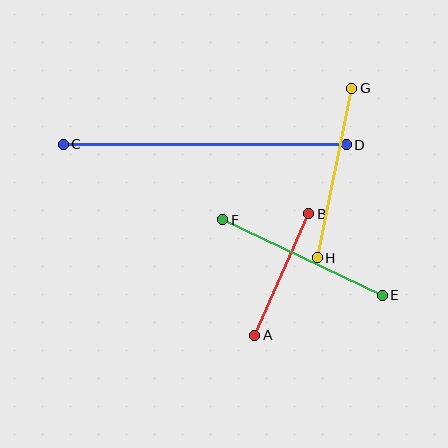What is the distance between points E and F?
The distance is approximately 177 pixels.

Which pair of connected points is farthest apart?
Points C and D are farthest apart.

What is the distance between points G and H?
The distance is approximately 173 pixels.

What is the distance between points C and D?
The distance is approximately 283 pixels.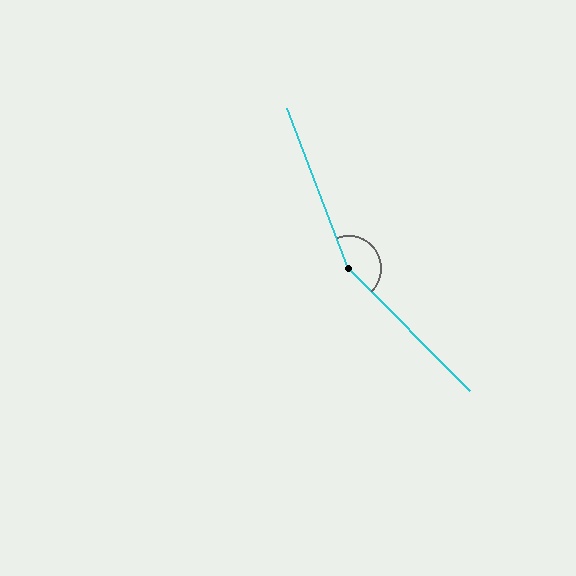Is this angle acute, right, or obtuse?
It is obtuse.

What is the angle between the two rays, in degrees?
Approximately 156 degrees.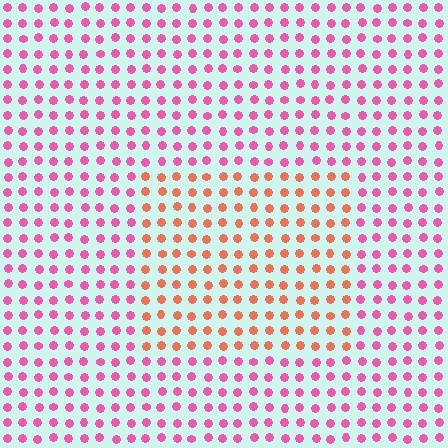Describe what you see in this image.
The image is filled with small pink elements in a uniform arrangement. A rectangle-shaped region is visible where the elements are tinted to a slightly different hue, forming a subtle color boundary.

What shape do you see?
I see a rectangle.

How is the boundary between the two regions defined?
The boundary is defined purely by a slight shift in hue (about 46 degrees). Spacing, size, and orientation are identical on both sides.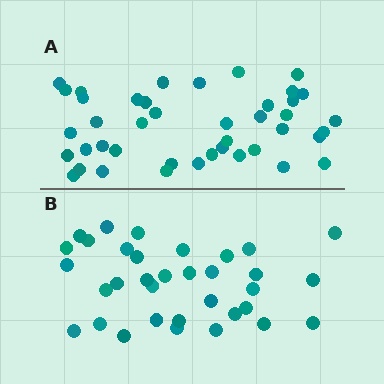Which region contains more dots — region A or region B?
Region A (the top region) has more dots.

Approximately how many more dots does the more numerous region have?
Region A has roughly 8 or so more dots than region B.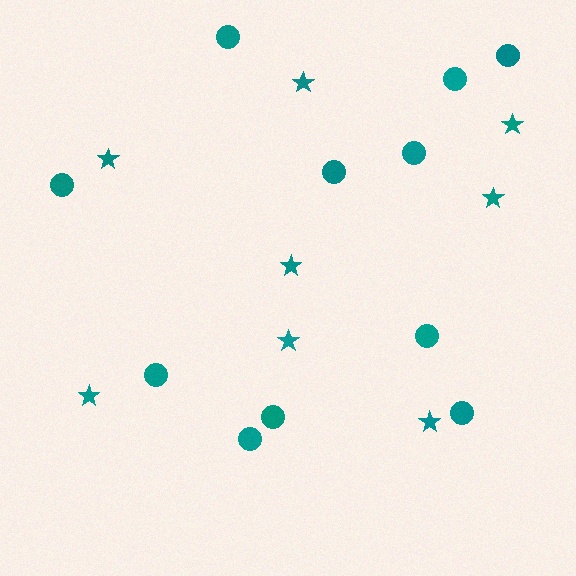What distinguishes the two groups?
There are 2 groups: one group of stars (8) and one group of circles (11).